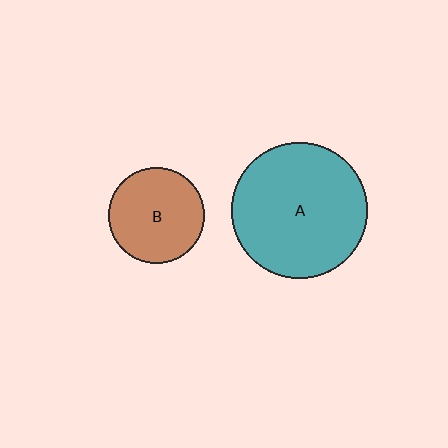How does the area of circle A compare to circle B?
Approximately 2.0 times.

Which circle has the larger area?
Circle A (teal).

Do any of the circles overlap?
No, none of the circles overlap.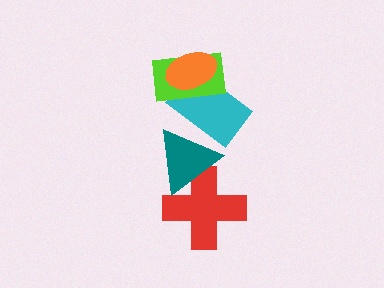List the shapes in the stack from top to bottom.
From top to bottom: the orange ellipse, the lime rectangle, the cyan rectangle, the teal triangle, the red cross.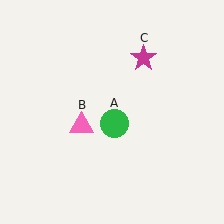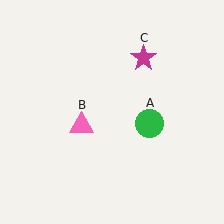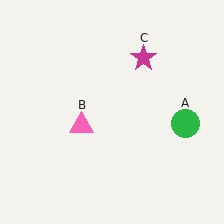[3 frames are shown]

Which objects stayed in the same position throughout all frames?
Pink triangle (object B) and magenta star (object C) remained stationary.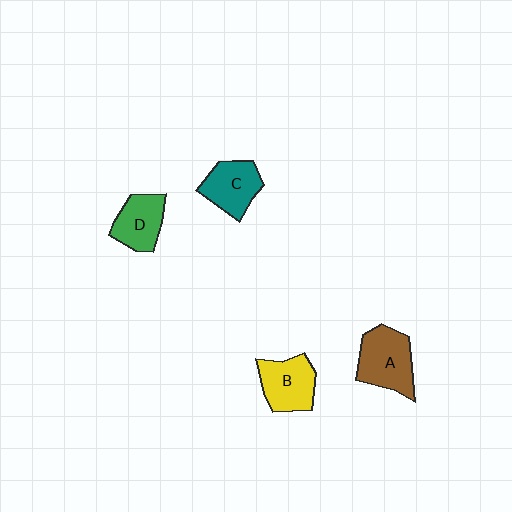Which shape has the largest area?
Shape A (brown).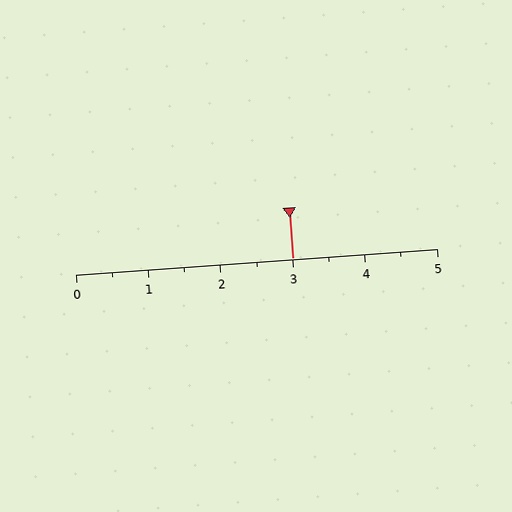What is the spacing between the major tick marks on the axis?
The major ticks are spaced 1 apart.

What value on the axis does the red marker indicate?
The marker indicates approximately 3.